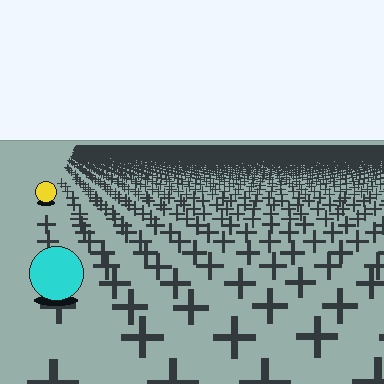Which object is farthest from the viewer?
The yellow circle is farthest from the viewer. It appears smaller and the ground texture around it is denser.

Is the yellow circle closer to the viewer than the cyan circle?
No. The cyan circle is closer — you can tell from the texture gradient: the ground texture is coarser near it.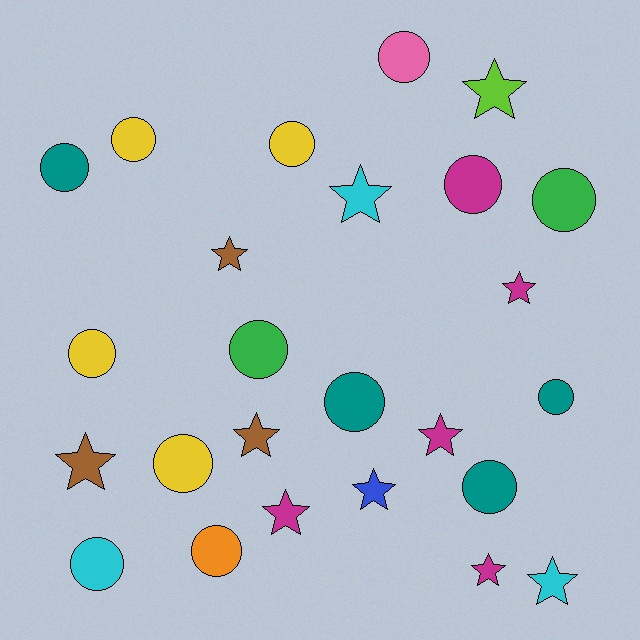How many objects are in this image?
There are 25 objects.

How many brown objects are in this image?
There are 3 brown objects.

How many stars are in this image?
There are 11 stars.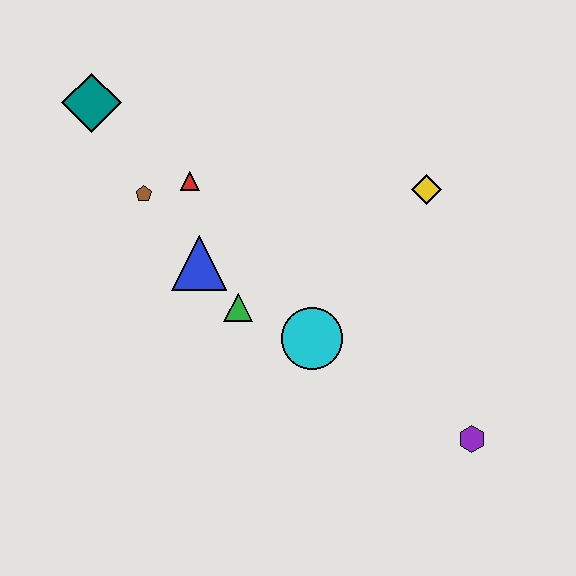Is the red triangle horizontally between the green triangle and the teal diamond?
Yes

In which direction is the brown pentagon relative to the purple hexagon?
The brown pentagon is to the left of the purple hexagon.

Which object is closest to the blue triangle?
The green triangle is closest to the blue triangle.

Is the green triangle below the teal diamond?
Yes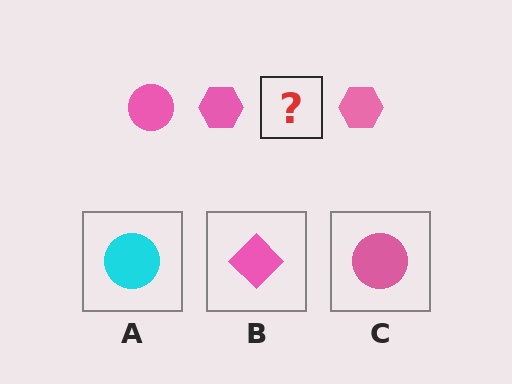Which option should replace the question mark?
Option C.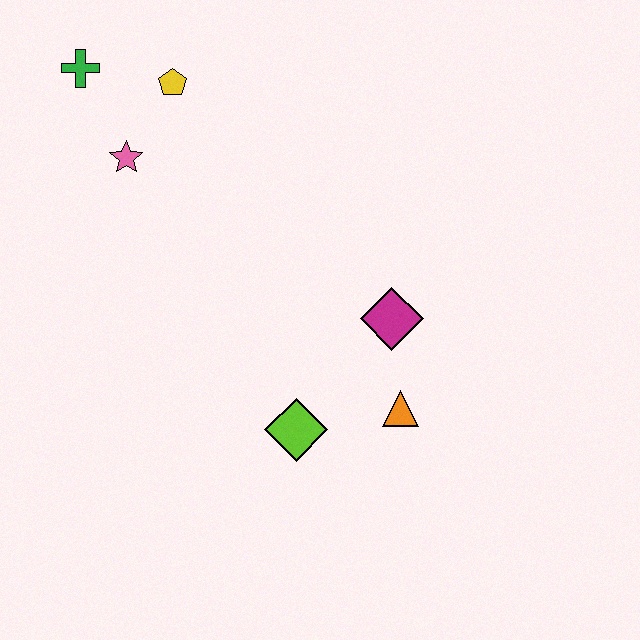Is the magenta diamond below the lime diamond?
No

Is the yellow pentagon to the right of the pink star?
Yes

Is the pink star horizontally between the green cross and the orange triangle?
Yes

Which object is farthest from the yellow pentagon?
The orange triangle is farthest from the yellow pentagon.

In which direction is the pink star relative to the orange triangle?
The pink star is to the left of the orange triangle.